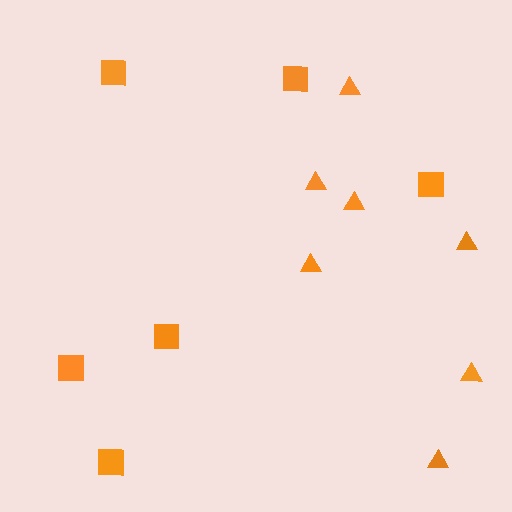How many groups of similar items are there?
There are 2 groups: one group of triangles (7) and one group of squares (6).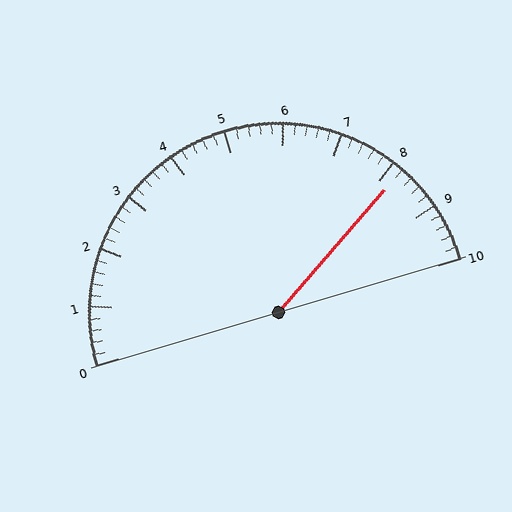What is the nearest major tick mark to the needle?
The nearest major tick mark is 8.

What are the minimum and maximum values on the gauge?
The gauge ranges from 0 to 10.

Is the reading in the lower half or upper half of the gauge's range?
The reading is in the upper half of the range (0 to 10).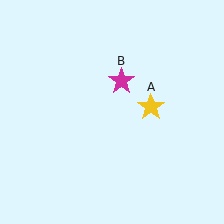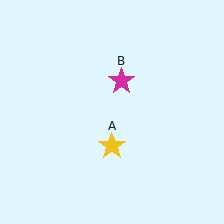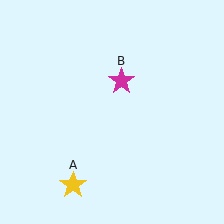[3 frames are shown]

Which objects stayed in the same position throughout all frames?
Magenta star (object B) remained stationary.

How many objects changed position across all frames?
1 object changed position: yellow star (object A).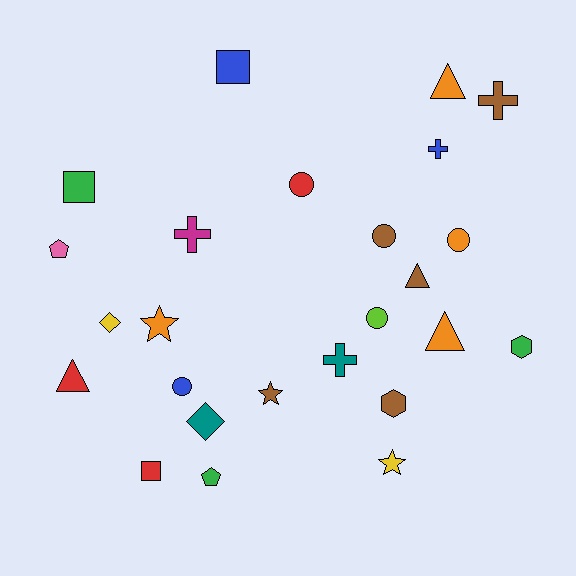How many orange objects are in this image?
There are 4 orange objects.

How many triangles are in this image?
There are 4 triangles.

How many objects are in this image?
There are 25 objects.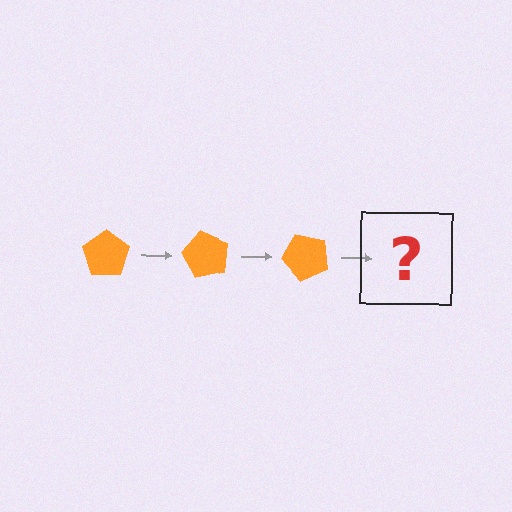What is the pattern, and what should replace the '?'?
The pattern is that the pentagon rotates 60 degrees each step. The '?' should be an orange pentagon rotated 180 degrees.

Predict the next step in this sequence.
The next step is an orange pentagon rotated 180 degrees.